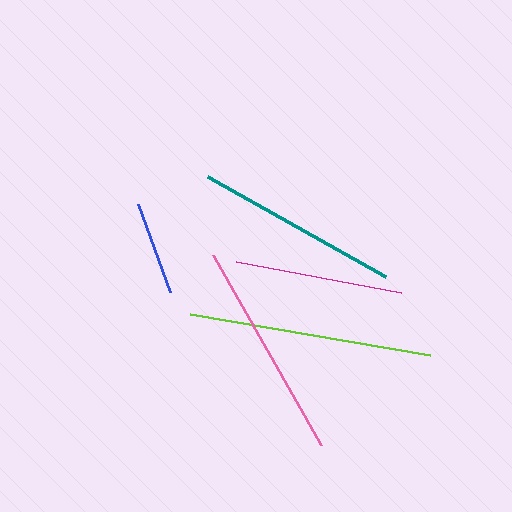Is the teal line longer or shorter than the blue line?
The teal line is longer than the blue line.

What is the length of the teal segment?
The teal segment is approximately 205 pixels long.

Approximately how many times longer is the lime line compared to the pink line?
The lime line is approximately 1.1 times the length of the pink line.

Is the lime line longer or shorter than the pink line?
The lime line is longer than the pink line.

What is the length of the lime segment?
The lime segment is approximately 243 pixels long.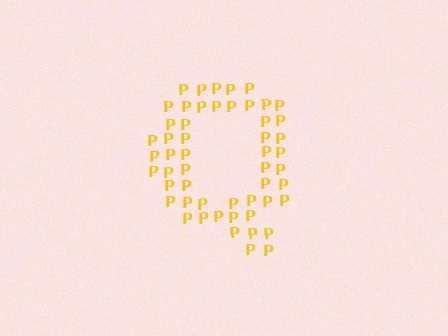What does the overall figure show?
The overall figure shows the letter Q.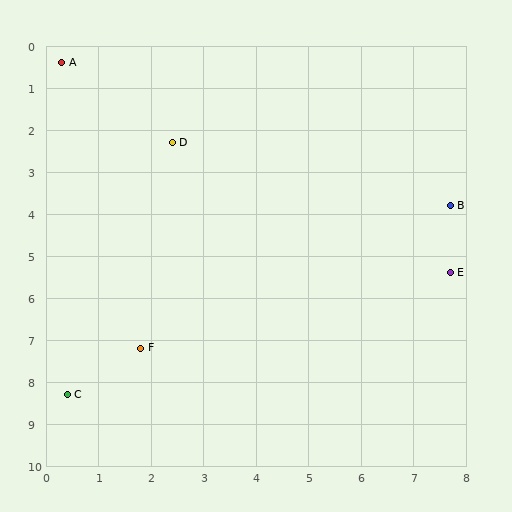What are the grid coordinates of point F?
Point F is at approximately (1.8, 7.2).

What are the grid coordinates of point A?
Point A is at approximately (0.3, 0.4).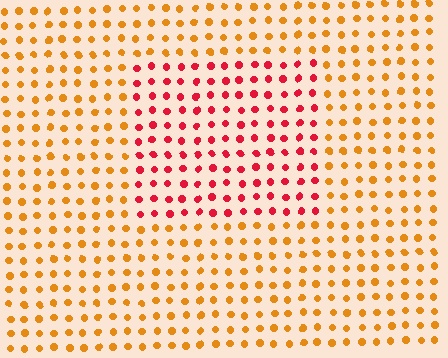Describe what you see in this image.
The image is filled with small orange elements in a uniform arrangement. A rectangle-shaped region is visible where the elements are tinted to a slightly different hue, forming a subtle color boundary.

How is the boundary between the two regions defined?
The boundary is defined purely by a slight shift in hue (about 45 degrees). Spacing, size, and orientation are identical on both sides.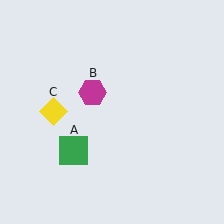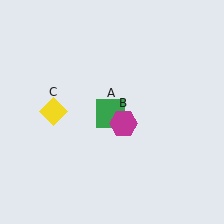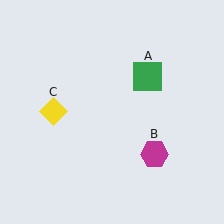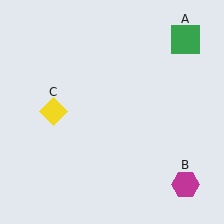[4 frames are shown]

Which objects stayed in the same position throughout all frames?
Yellow diamond (object C) remained stationary.